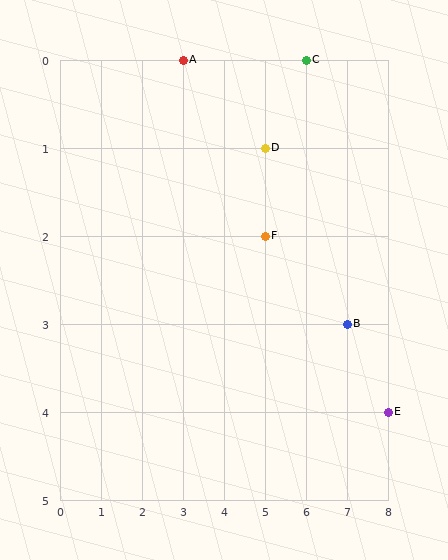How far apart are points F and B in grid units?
Points F and B are 2 columns and 1 row apart (about 2.2 grid units diagonally).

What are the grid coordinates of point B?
Point B is at grid coordinates (7, 3).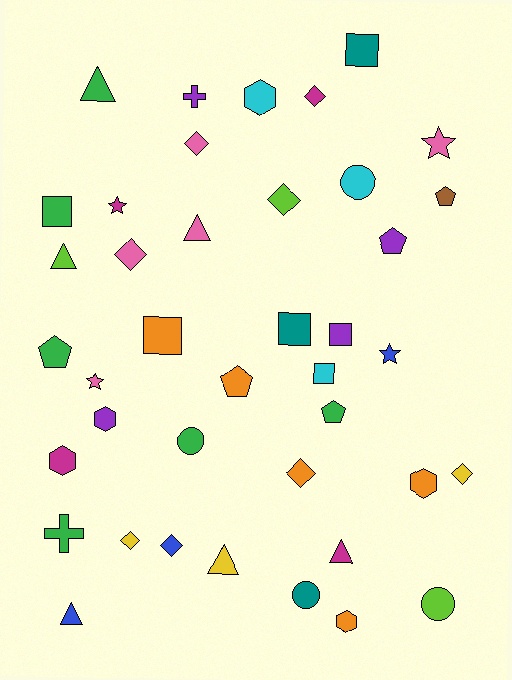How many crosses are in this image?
There are 2 crosses.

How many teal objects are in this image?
There are 3 teal objects.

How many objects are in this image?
There are 40 objects.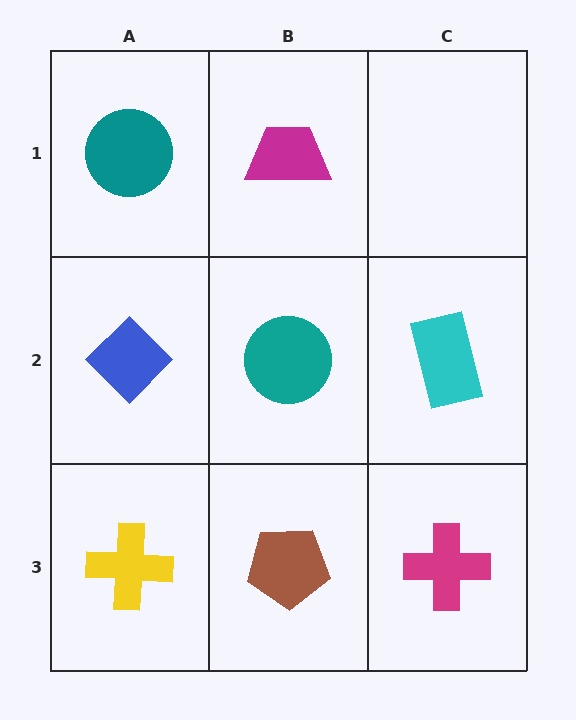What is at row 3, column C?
A magenta cross.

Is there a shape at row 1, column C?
No, that cell is empty.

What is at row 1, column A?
A teal circle.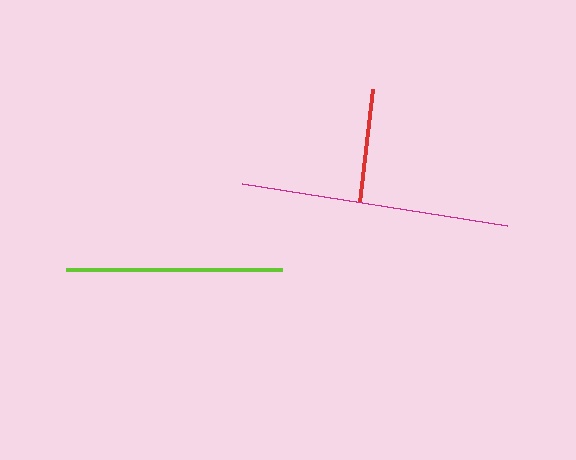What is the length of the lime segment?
The lime segment is approximately 216 pixels long.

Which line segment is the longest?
The magenta line is the longest at approximately 268 pixels.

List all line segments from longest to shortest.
From longest to shortest: magenta, lime, red.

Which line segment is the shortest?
The red line is the shortest at approximately 113 pixels.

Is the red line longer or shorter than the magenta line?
The magenta line is longer than the red line.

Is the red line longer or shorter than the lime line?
The lime line is longer than the red line.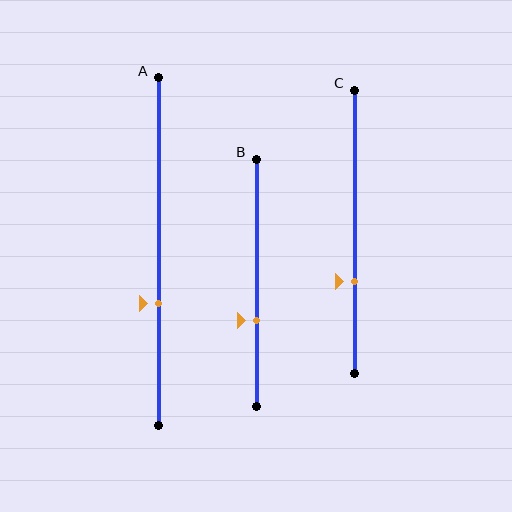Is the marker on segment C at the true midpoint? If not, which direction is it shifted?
No, the marker on segment C is shifted downward by about 18% of the segment length.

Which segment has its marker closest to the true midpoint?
Segment A has its marker closest to the true midpoint.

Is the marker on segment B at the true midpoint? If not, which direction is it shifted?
No, the marker on segment B is shifted downward by about 15% of the segment length.